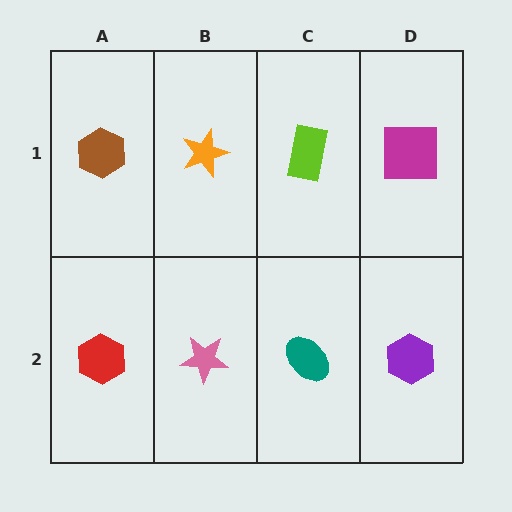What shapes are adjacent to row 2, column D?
A magenta square (row 1, column D), a teal ellipse (row 2, column C).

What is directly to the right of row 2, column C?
A purple hexagon.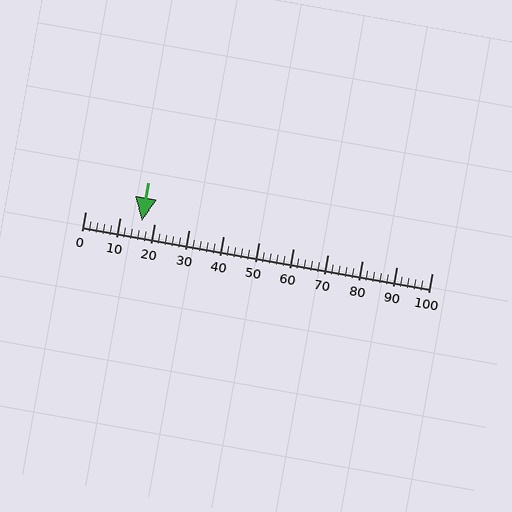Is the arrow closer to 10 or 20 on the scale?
The arrow is closer to 20.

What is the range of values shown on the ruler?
The ruler shows values from 0 to 100.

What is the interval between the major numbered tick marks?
The major tick marks are spaced 10 units apart.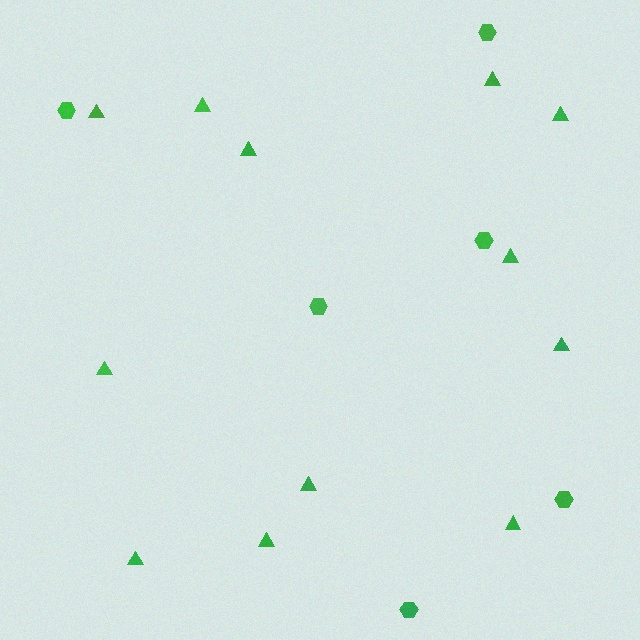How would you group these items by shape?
There are 2 groups: one group of triangles (12) and one group of hexagons (6).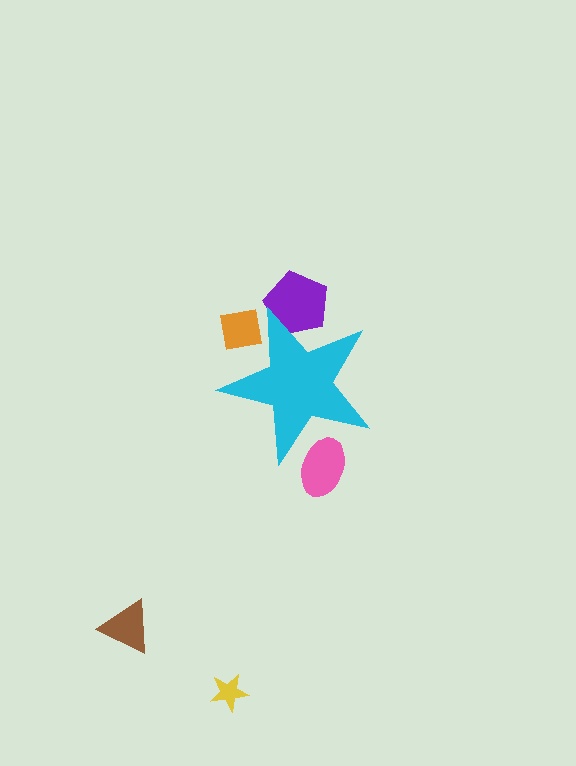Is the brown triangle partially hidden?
No, the brown triangle is fully visible.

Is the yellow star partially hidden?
No, the yellow star is fully visible.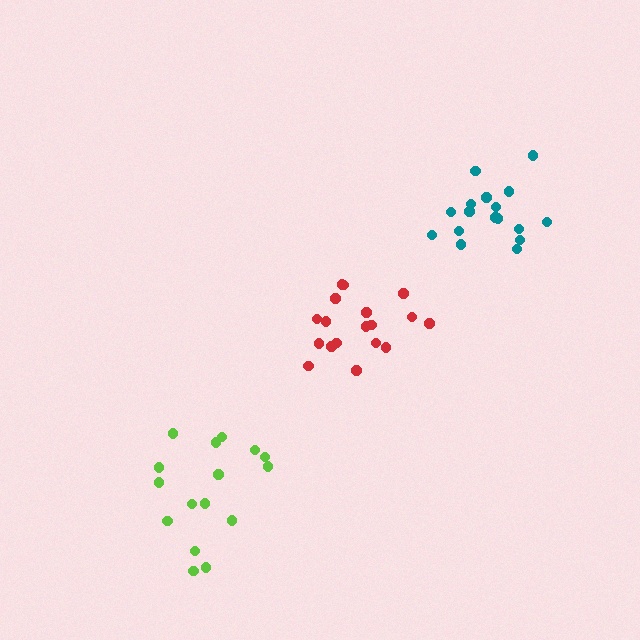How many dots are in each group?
Group 1: 18 dots, Group 2: 16 dots, Group 3: 17 dots (51 total).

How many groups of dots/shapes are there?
There are 3 groups.